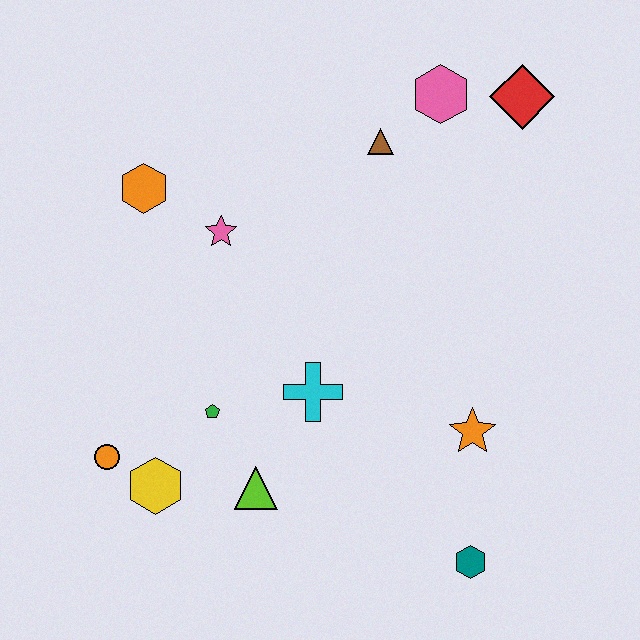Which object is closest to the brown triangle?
The pink hexagon is closest to the brown triangle.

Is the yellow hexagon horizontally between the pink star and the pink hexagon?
No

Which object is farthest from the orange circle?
The red diamond is farthest from the orange circle.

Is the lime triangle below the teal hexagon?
No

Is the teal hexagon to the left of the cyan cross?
No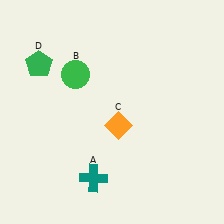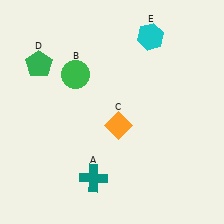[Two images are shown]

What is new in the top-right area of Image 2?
A cyan hexagon (E) was added in the top-right area of Image 2.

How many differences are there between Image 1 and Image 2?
There is 1 difference between the two images.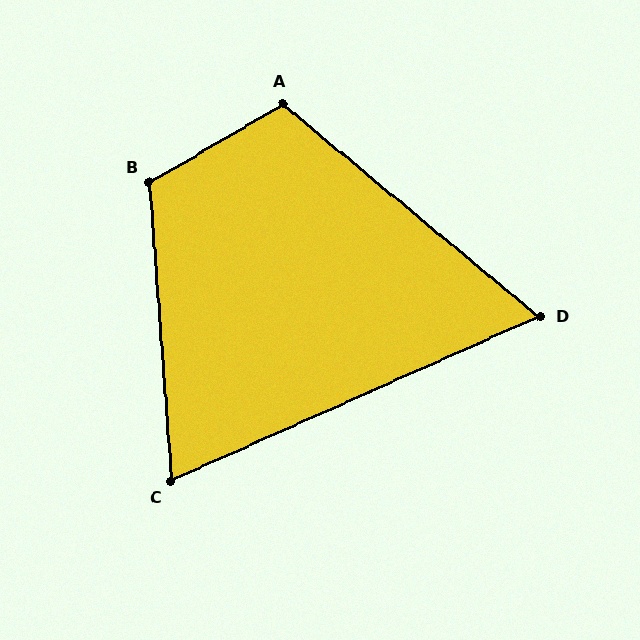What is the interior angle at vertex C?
Approximately 70 degrees (acute).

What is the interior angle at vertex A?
Approximately 110 degrees (obtuse).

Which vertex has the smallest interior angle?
D, at approximately 64 degrees.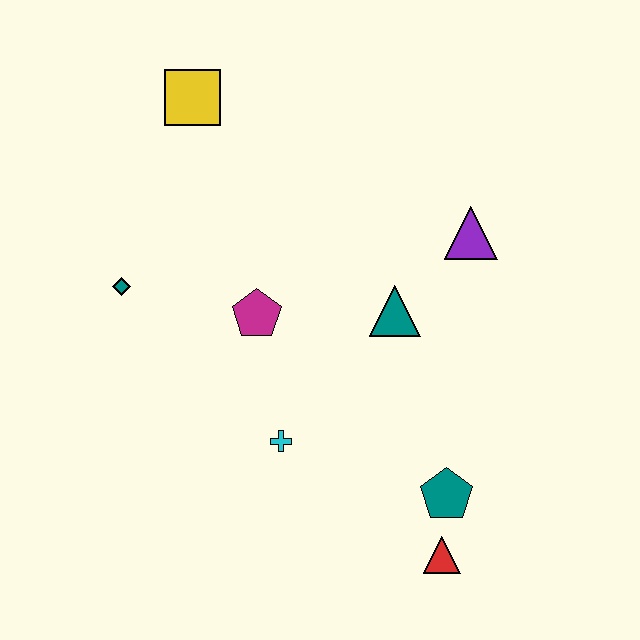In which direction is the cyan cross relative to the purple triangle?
The cyan cross is below the purple triangle.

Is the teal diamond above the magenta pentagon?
Yes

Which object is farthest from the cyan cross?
The yellow square is farthest from the cyan cross.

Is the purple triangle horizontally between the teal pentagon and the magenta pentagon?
No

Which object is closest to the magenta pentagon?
The cyan cross is closest to the magenta pentagon.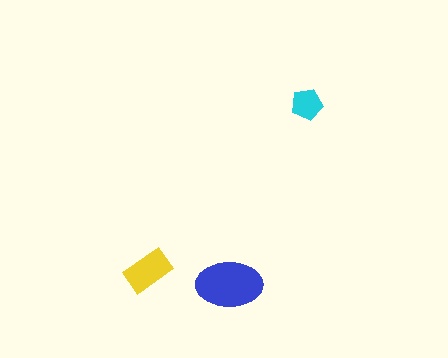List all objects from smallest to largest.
The cyan pentagon, the yellow rectangle, the blue ellipse.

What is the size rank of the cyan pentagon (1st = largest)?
3rd.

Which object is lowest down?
The blue ellipse is bottommost.